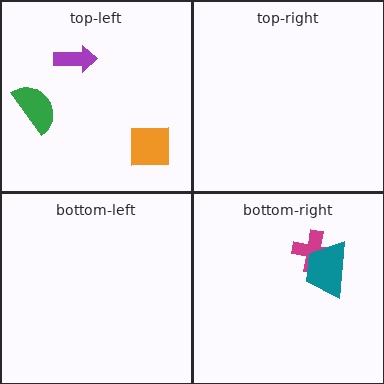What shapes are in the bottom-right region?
The magenta cross, the teal trapezoid.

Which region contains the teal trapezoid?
The bottom-right region.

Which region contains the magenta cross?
The bottom-right region.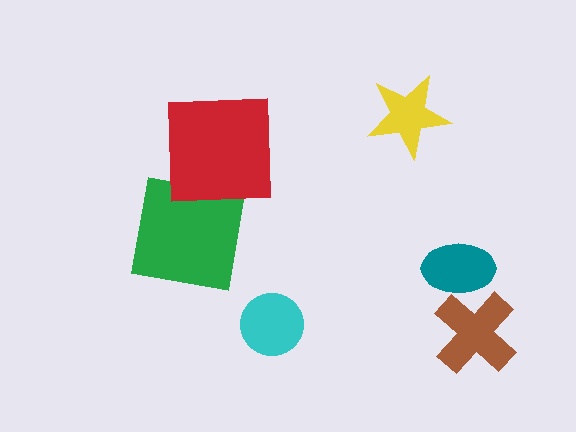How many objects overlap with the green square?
0 objects overlap with the green square.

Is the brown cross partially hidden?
Yes, it is partially covered by another shape.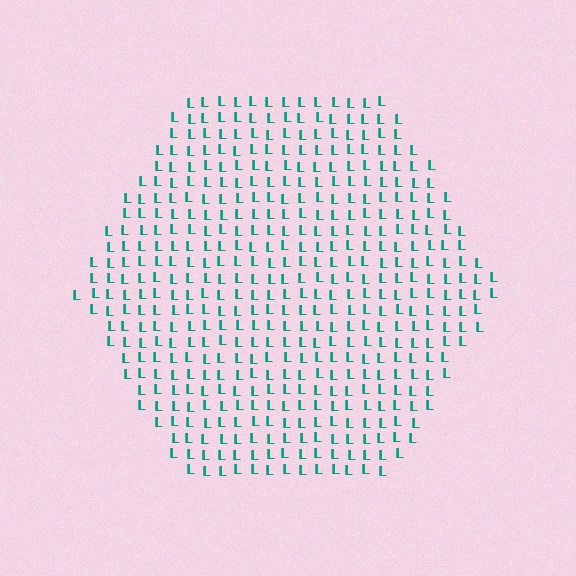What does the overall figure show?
The overall figure shows a hexagon.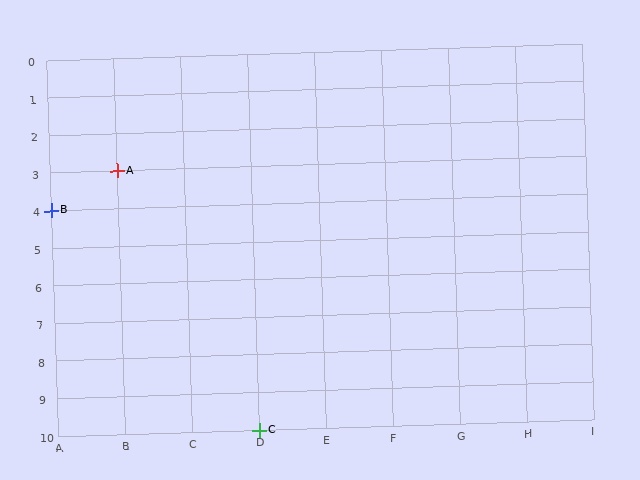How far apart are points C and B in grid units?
Points C and B are 3 columns and 6 rows apart (about 6.7 grid units diagonally).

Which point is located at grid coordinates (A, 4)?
Point B is at (A, 4).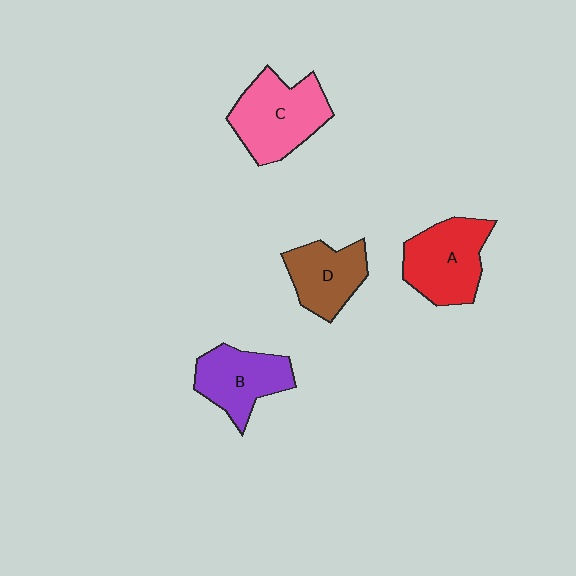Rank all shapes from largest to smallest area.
From largest to smallest: C (pink), A (red), B (purple), D (brown).